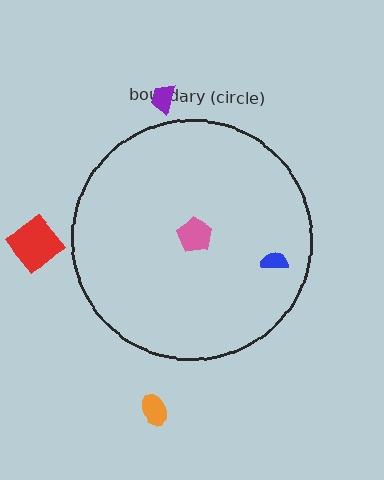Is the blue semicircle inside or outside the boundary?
Inside.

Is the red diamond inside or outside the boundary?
Outside.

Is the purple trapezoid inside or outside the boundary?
Outside.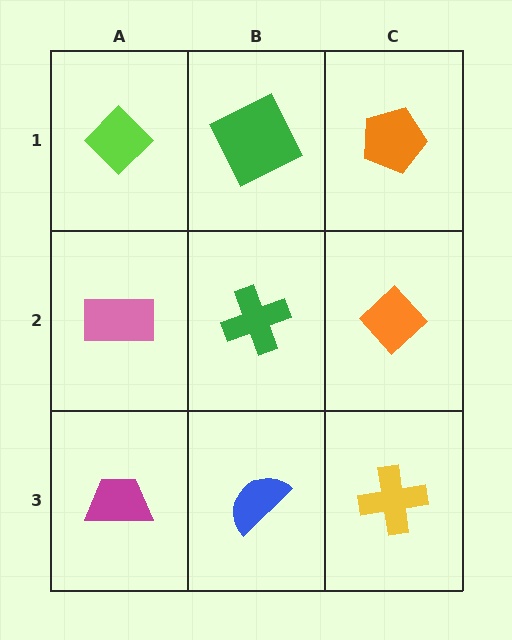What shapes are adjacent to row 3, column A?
A pink rectangle (row 2, column A), a blue semicircle (row 3, column B).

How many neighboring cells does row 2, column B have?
4.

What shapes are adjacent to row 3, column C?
An orange diamond (row 2, column C), a blue semicircle (row 3, column B).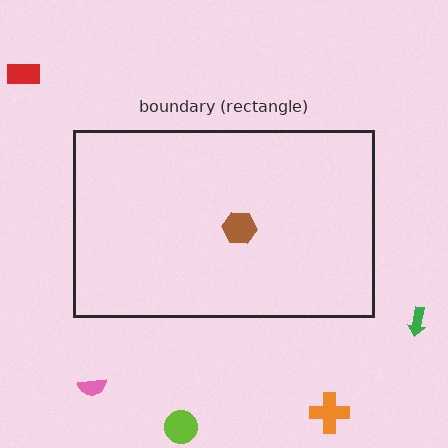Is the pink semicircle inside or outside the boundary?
Outside.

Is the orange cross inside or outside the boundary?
Outside.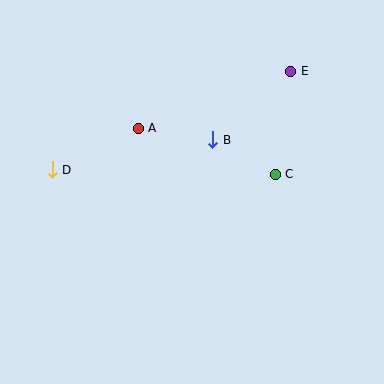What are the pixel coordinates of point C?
Point C is at (275, 174).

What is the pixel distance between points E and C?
The distance between E and C is 104 pixels.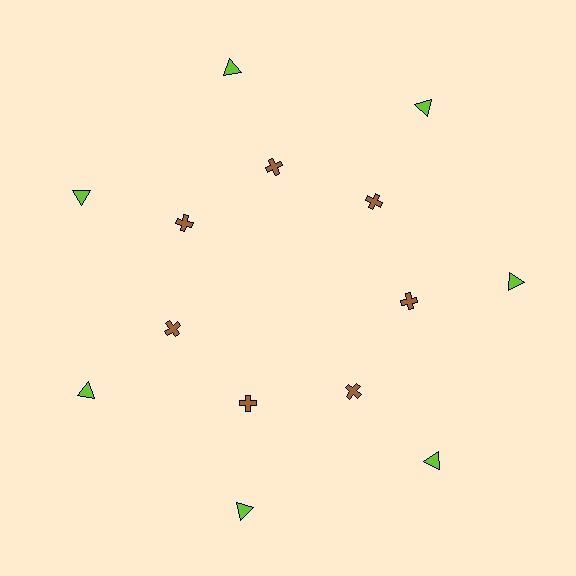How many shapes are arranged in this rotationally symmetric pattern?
There are 14 shapes, arranged in 7 groups of 2.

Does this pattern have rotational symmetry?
Yes, this pattern has 7-fold rotational symmetry. It looks the same after rotating 51 degrees around the center.